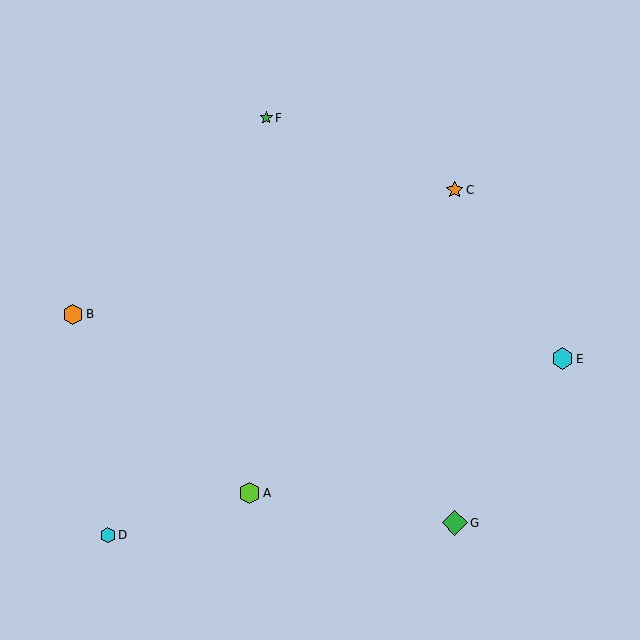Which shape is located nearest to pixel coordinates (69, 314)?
The orange hexagon (labeled B) at (73, 314) is nearest to that location.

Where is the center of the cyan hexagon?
The center of the cyan hexagon is at (108, 535).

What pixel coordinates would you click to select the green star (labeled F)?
Click at (266, 118) to select the green star F.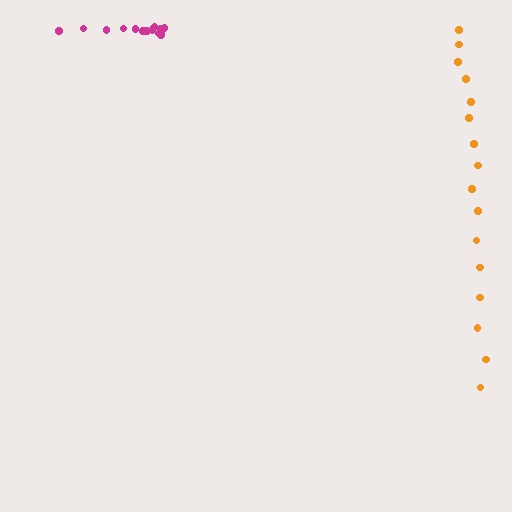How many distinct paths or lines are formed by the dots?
There are 2 distinct paths.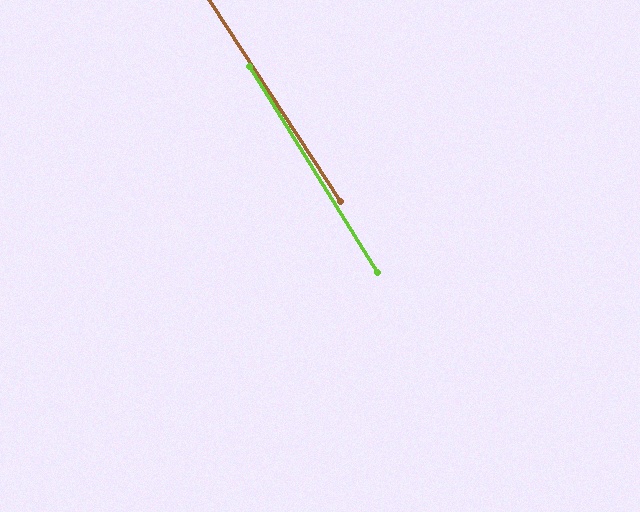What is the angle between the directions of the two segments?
Approximately 1 degree.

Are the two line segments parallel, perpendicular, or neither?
Parallel — their directions differ by only 1.0°.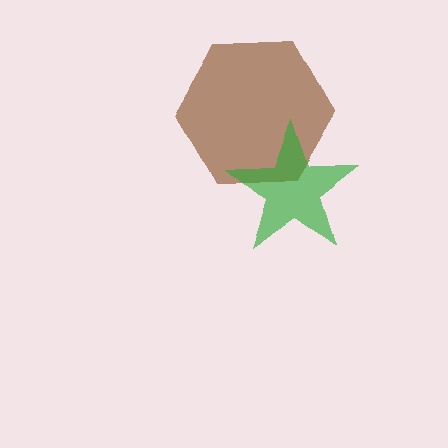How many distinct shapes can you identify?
There are 2 distinct shapes: a brown hexagon, a green star.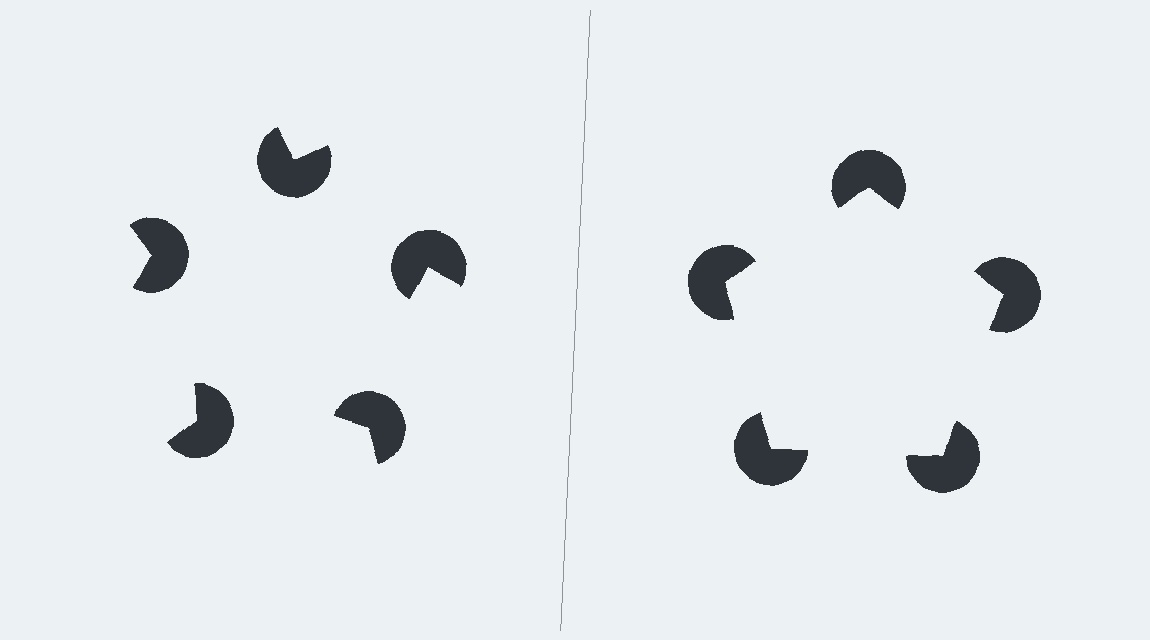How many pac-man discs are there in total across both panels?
10 — 5 on each side.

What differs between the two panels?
The pac-man discs are positioned identically on both sides; only the wedge orientations differ. On the right they align to a pentagon; on the left they are misaligned.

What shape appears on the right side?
An illusory pentagon.